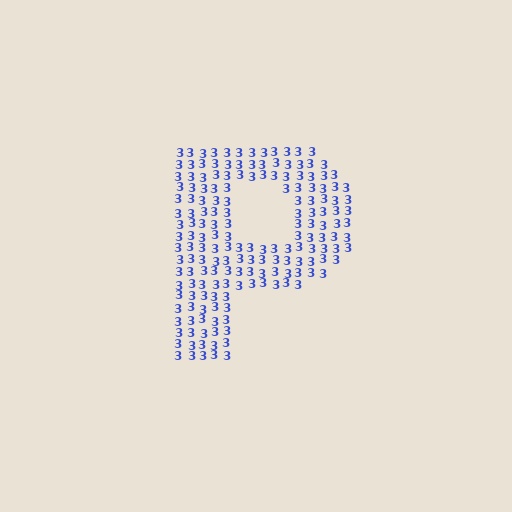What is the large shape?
The large shape is the letter P.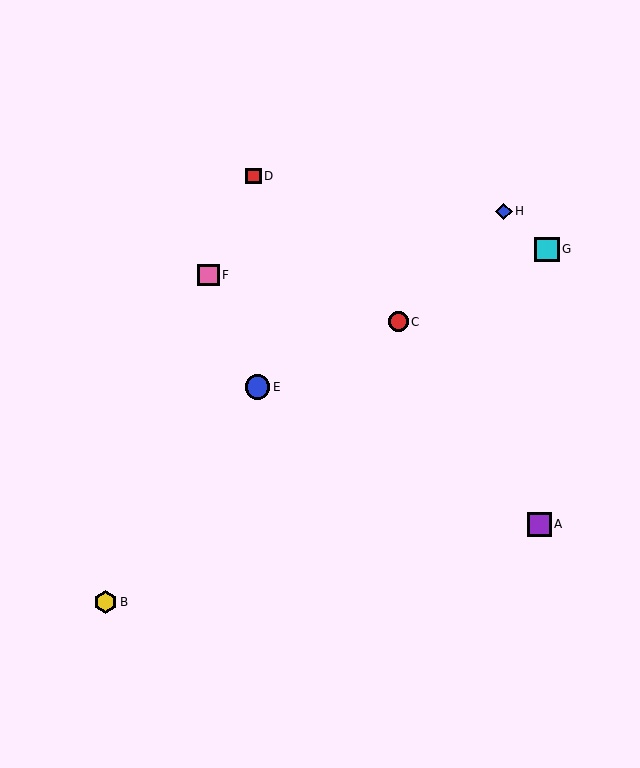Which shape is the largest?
The blue circle (labeled E) is the largest.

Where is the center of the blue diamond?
The center of the blue diamond is at (504, 211).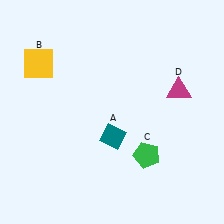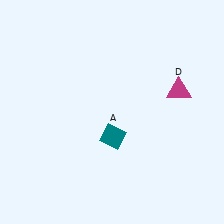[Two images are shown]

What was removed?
The yellow square (B), the green pentagon (C) were removed in Image 2.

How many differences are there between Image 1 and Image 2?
There are 2 differences between the two images.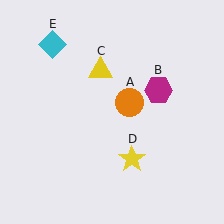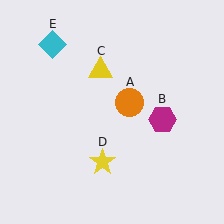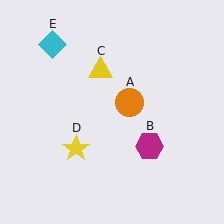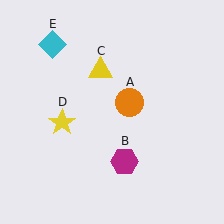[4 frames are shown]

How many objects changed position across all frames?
2 objects changed position: magenta hexagon (object B), yellow star (object D).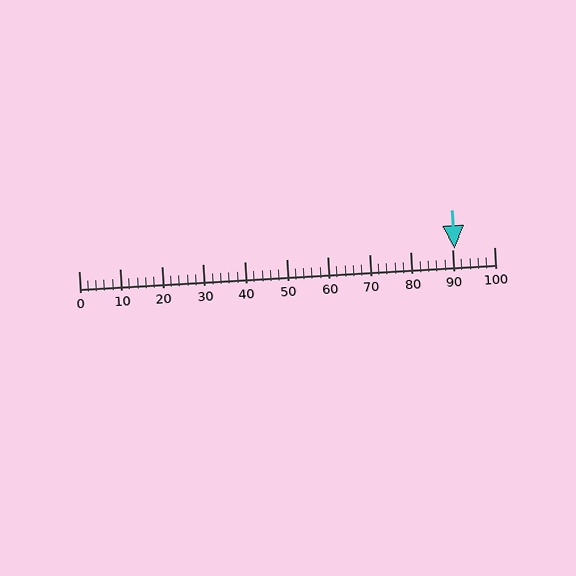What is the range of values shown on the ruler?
The ruler shows values from 0 to 100.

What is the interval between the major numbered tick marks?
The major tick marks are spaced 10 units apart.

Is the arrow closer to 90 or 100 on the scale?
The arrow is closer to 90.